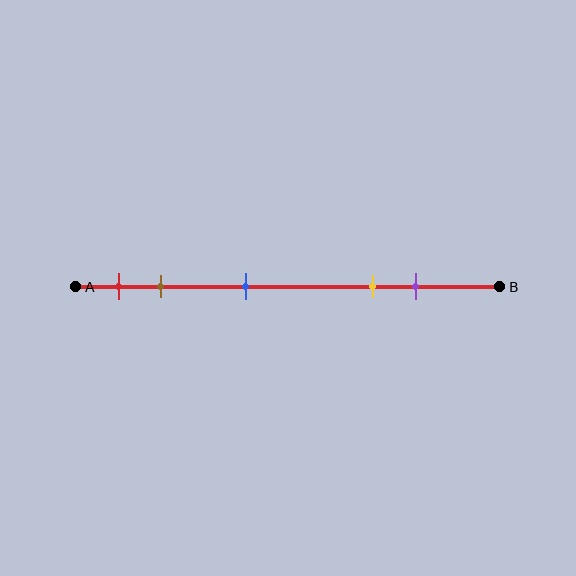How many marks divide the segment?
There are 5 marks dividing the segment.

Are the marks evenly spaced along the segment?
No, the marks are not evenly spaced.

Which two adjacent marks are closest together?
The red and brown marks are the closest adjacent pair.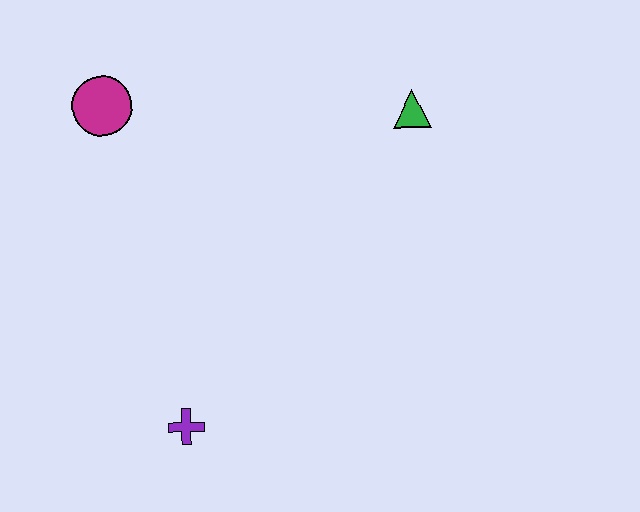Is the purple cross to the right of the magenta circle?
Yes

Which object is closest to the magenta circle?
The green triangle is closest to the magenta circle.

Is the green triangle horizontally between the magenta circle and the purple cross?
No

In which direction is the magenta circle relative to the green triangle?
The magenta circle is to the left of the green triangle.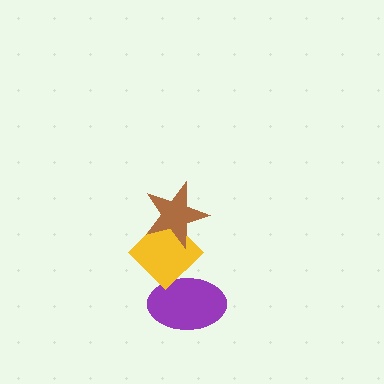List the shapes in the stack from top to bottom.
From top to bottom: the brown star, the yellow diamond, the purple ellipse.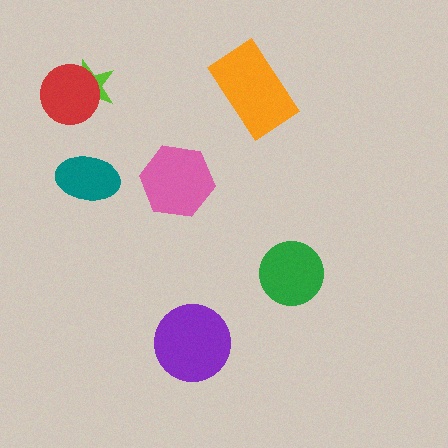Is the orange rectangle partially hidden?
No, no other shape covers it.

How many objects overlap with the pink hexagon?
0 objects overlap with the pink hexagon.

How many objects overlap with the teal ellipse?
0 objects overlap with the teal ellipse.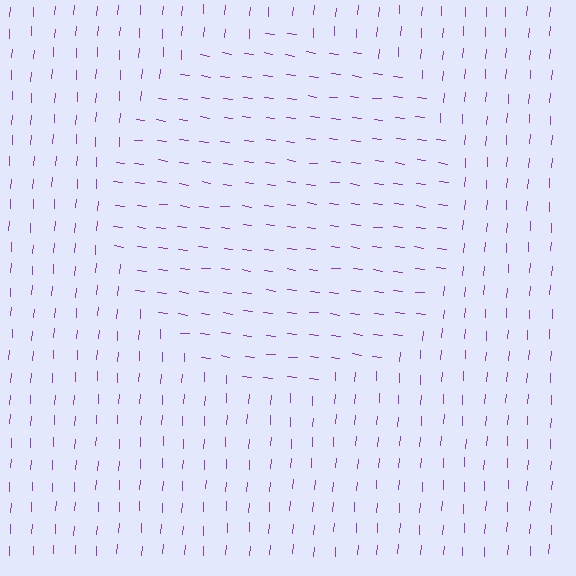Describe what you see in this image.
The image is filled with small purple line segments. A circle region in the image has lines oriented differently from the surrounding lines, creating a visible texture boundary.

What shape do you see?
I see a circle.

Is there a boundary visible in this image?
Yes, there is a texture boundary formed by a change in line orientation.